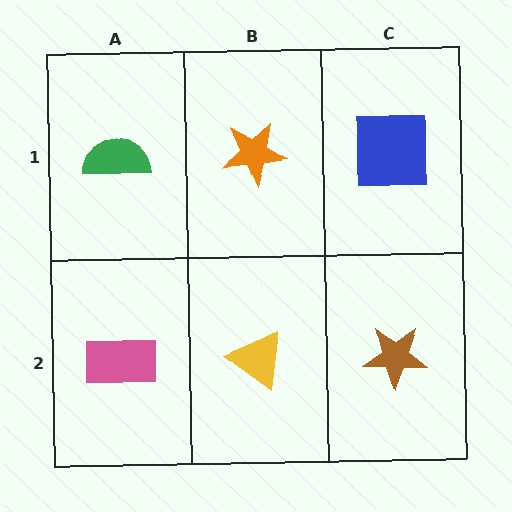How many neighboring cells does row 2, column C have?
2.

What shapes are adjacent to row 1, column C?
A brown star (row 2, column C), an orange star (row 1, column B).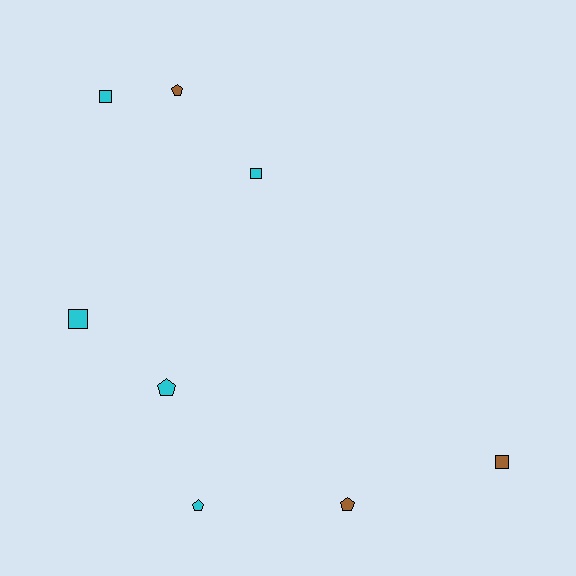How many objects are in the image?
There are 8 objects.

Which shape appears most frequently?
Pentagon, with 4 objects.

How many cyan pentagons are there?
There are 2 cyan pentagons.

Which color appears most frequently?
Cyan, with 5 objects.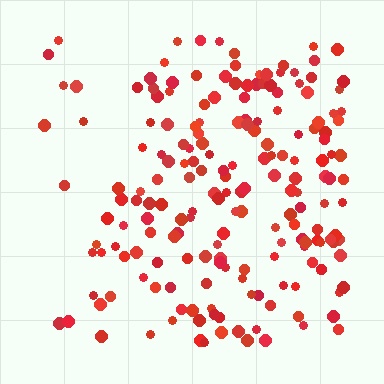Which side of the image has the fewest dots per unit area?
The left.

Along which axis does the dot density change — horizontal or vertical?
Horizontal.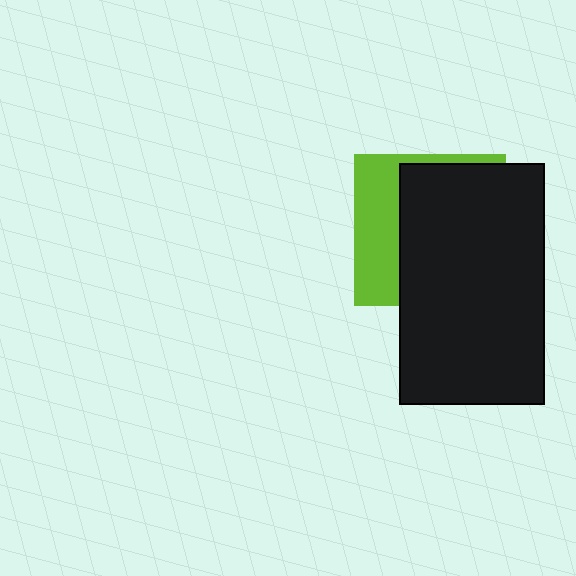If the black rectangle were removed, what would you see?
You would see the complete lime square.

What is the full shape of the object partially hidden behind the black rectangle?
The partially hidden object is a lime square.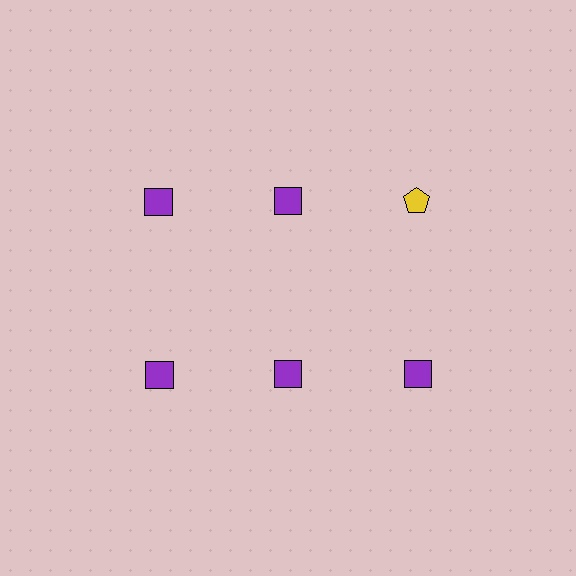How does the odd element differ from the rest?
It differs in both color (yellow instead of purple) and shape (pentagon instead of square).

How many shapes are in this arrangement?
There are 6 shapes arranged in a grid pattern.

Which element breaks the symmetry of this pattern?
The yellow pentagon in the top row, center column breaks the symmetry. All other shapes are purple squares.